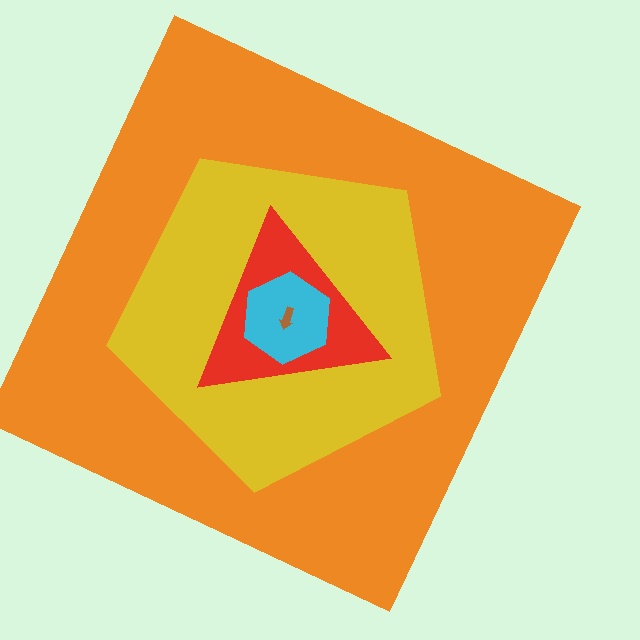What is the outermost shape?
The orange square.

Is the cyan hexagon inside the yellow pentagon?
Yes.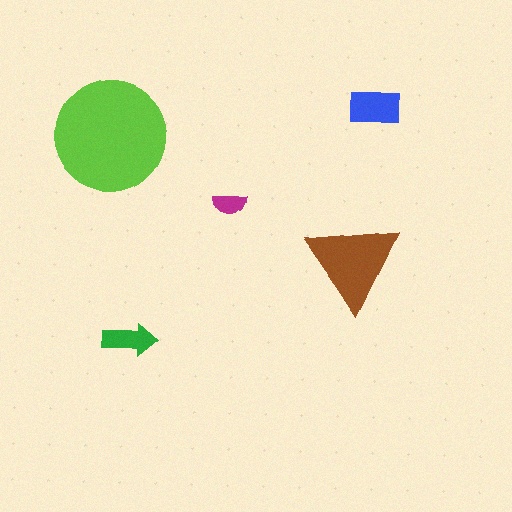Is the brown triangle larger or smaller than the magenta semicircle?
Larger.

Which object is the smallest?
The magenta semicircle.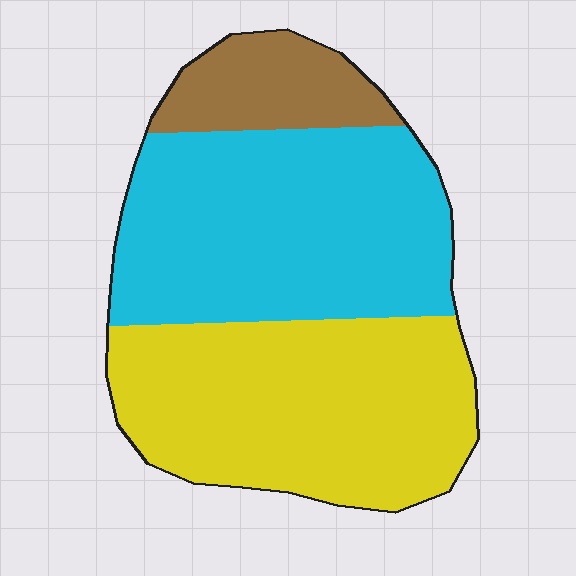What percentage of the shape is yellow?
Yellow covers roughly 45% of the shape.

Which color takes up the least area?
Brown, at roughly 15%.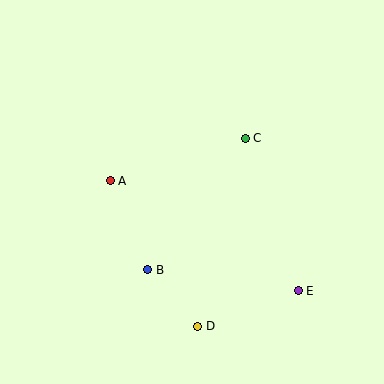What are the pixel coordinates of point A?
Point A is at (110, 181).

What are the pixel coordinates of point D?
Point D is at (198, 326).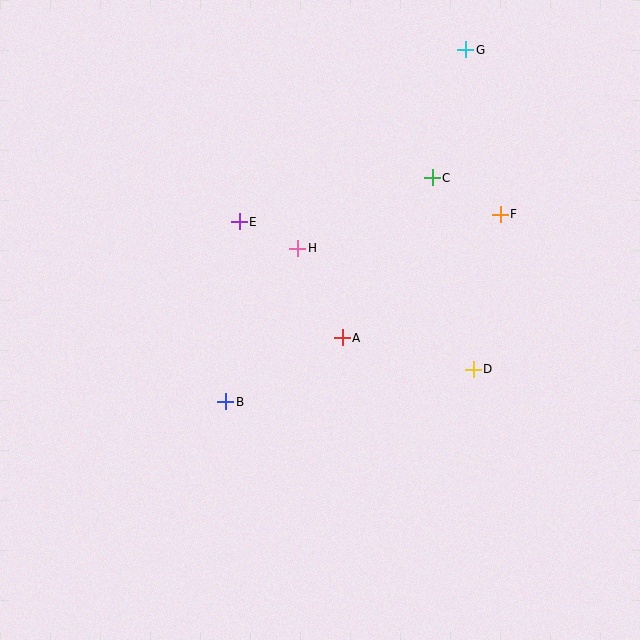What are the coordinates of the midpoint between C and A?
The midpoint between C and A is at (387, 258).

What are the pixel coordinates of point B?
Point B is at (226, 402).